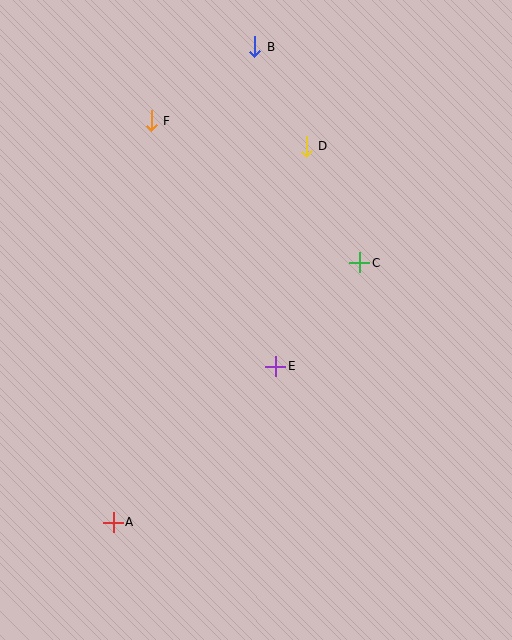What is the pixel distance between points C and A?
The distance between C and A is 358 pixels.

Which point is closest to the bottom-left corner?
Point A is closest to the bottom-left corner.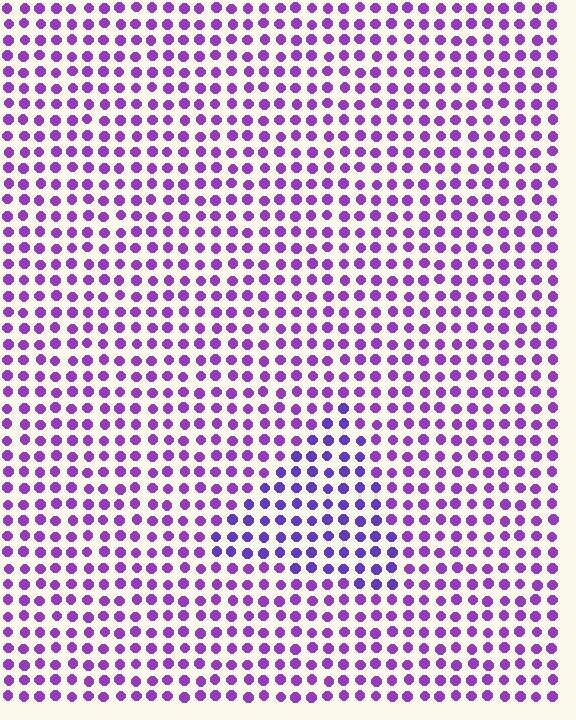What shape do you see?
I see a triangle.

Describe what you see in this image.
The image is filled with small purple elements in a uniform arrangement. A triangle-shaped region is visible where the elements are tinted to a slightly different hue, forming a subtle color boundary.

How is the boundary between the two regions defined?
The boundary is defined purely by a slight shift in hue (about 25 degrees). Spacing, size, and orientation are identical on both sides.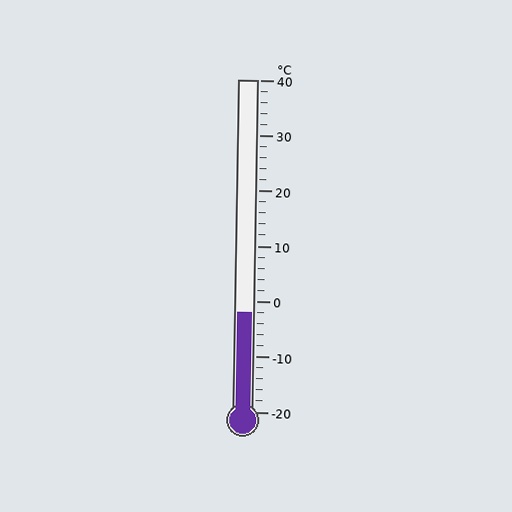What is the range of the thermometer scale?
The thermometer scale ranges from -20°C to 40°C.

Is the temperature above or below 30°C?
The temperature is below 30°C.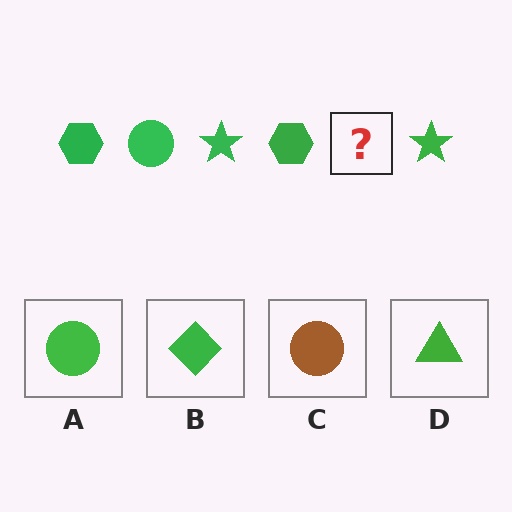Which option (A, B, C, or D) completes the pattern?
A.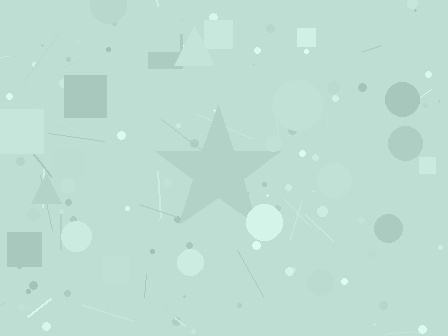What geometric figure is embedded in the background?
A star is embedded in the background.